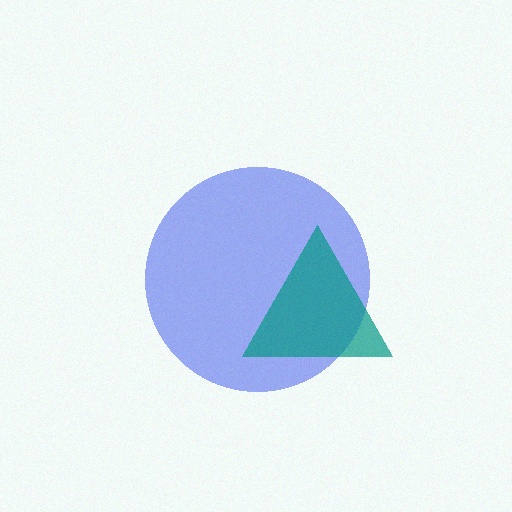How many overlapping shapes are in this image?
There are 2 overlapping shapes in the image.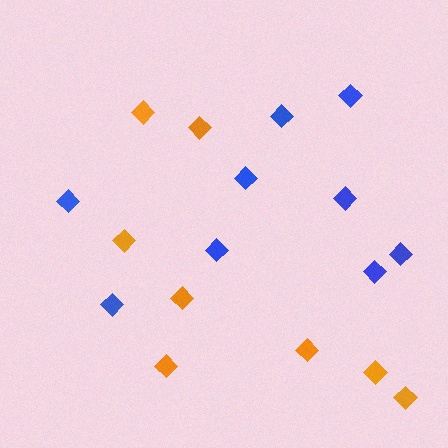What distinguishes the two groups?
There are 2 groups: one group of orange diamonds (8) and one group of blue diamonds (9).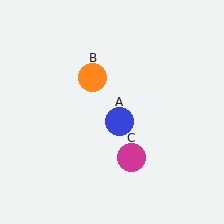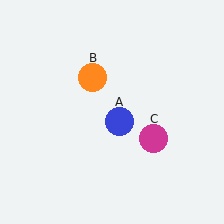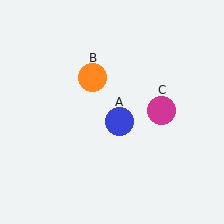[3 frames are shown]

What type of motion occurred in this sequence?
The magenta circle (object C) rotated counterclockwise around the center of the scene.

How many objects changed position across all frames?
1 object changed position: magenta circle (object C).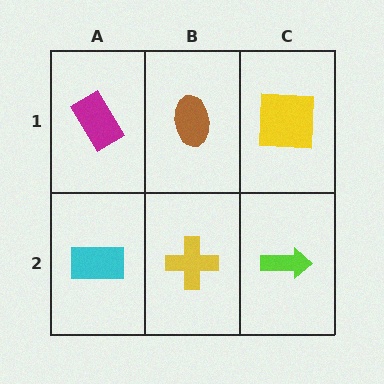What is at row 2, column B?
A yellow cross.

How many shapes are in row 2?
3 shapes.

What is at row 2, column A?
A cyan rectangle.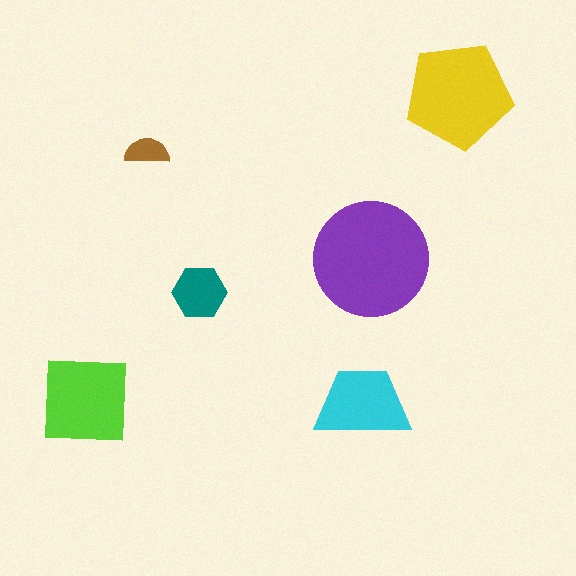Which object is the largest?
The purple circle.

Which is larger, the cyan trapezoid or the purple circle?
The purple circle.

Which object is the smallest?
The brown semicircle.